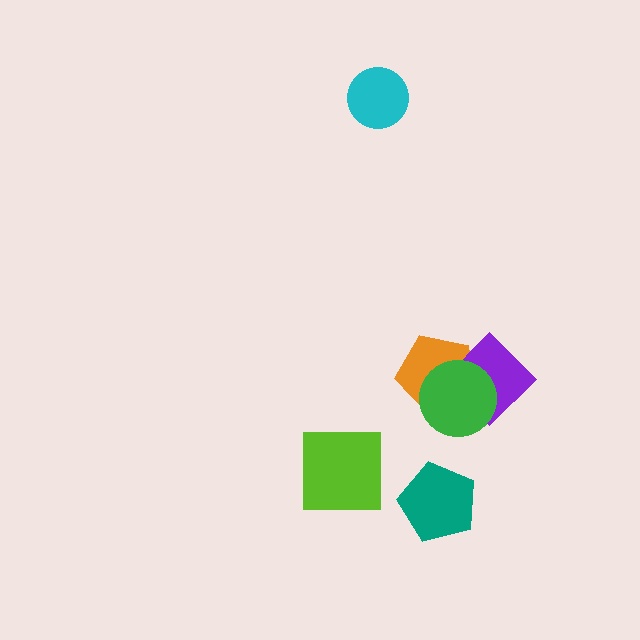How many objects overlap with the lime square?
0 objects overlap with the lime square.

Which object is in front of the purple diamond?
The green circle is in front of the purple diamond.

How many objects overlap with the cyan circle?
0 objects overlap with the cyan circle.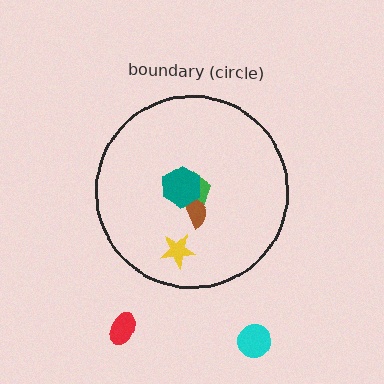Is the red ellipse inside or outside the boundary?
Outside.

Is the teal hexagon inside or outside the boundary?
Inside.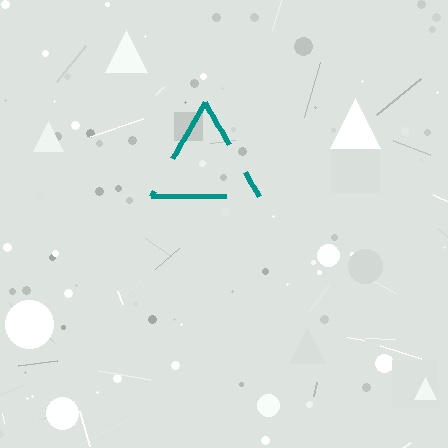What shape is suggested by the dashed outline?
The dashed outline suggests a triangle.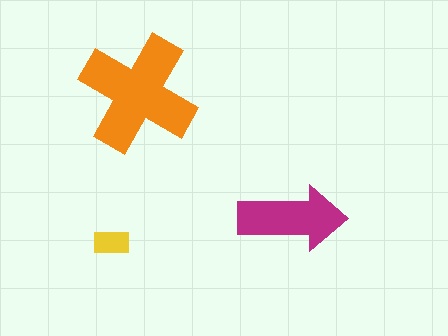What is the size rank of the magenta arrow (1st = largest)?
2nd.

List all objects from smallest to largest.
The yellow rectangle, the magenta arrow, the orange cross.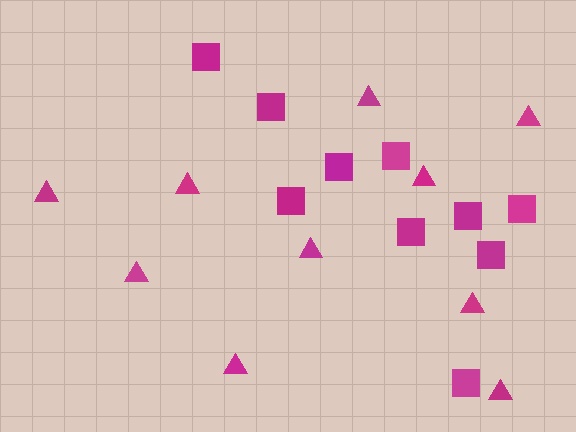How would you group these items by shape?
There are 2 groups: one group of squares (10) and one group of triangles (10).